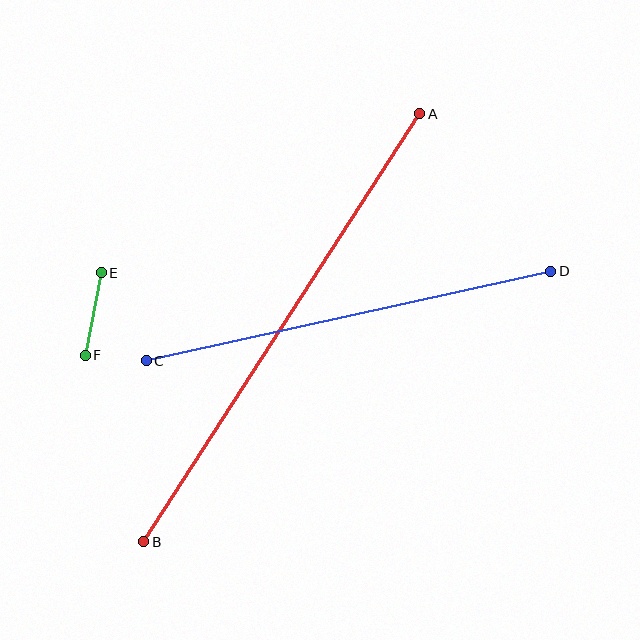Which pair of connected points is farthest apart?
Points A and B are farthest apart.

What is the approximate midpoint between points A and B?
The midpoint is at approximately (282, 328) pixels.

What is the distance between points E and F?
The distance is approximately 84 pixels.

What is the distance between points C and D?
The distance is approximately 415 pixels.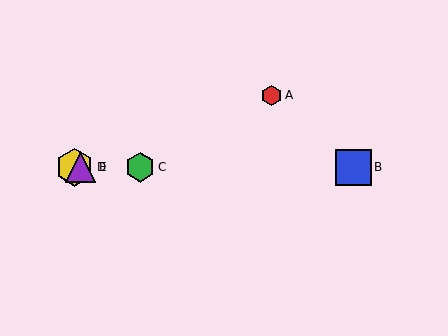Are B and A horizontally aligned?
No, B is at y≈167 and A is at y≈95.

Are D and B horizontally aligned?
Yes, both are at y≈167.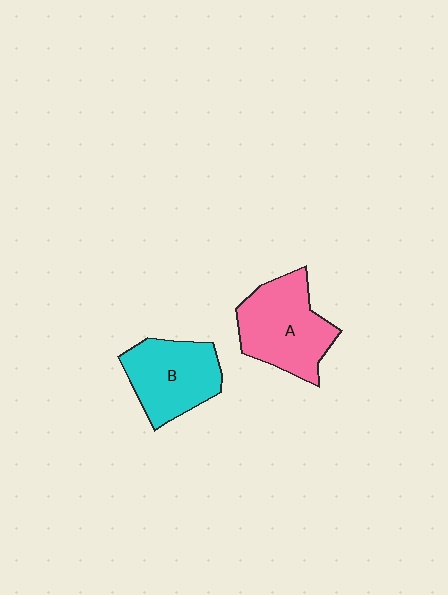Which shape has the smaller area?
Shape B (cyan).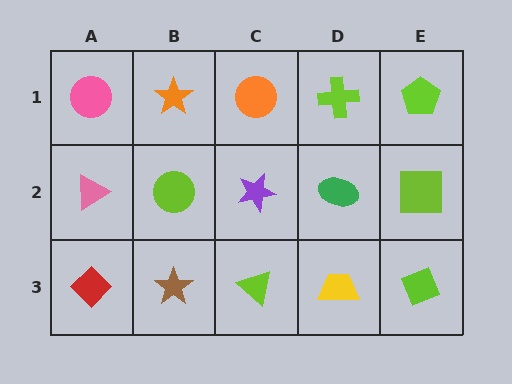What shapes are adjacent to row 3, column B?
A lime circle (row 2, column B), a red diamond (row 3, column A), a lime triangle (row 3, column C).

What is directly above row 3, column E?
A lime square.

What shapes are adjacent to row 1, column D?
A green ellipse (row 2, column D), an orange circle (row 1, column C), a lime pentagon (row 1, column E).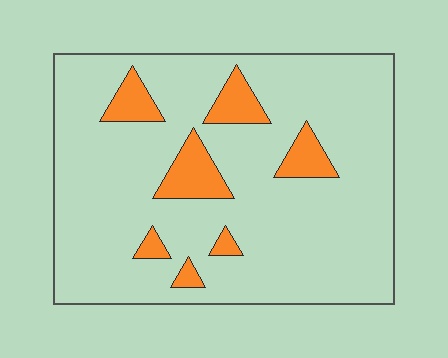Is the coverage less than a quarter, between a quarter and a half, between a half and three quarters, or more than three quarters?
Less than a quarter.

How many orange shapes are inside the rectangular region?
7.